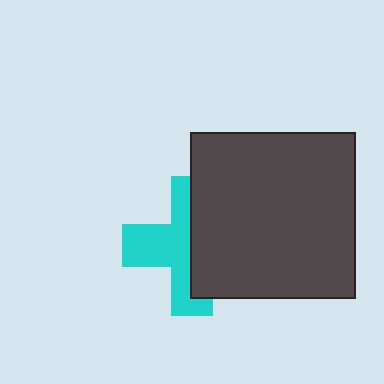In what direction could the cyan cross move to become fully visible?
The cyan cross could move left. That would shift it out from behind the dark gray square entirely.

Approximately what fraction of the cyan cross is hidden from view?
Roughly 50% of the cyan cross is hidden behind the dark gray square.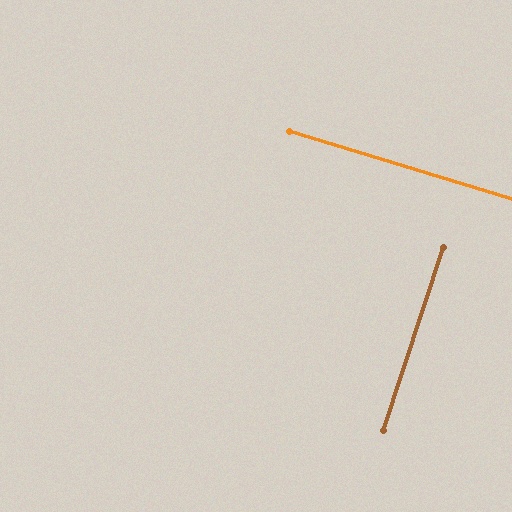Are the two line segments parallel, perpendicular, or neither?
Perpendicular — they meet at approximately 89°.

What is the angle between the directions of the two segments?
Approximately 89 degrees.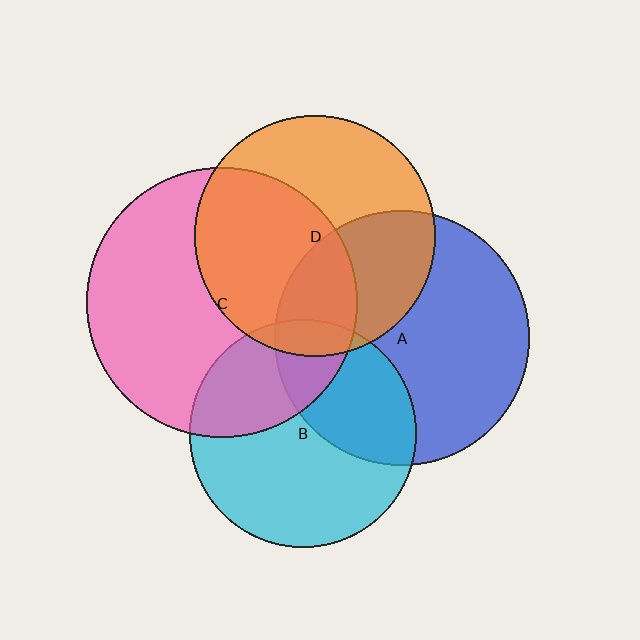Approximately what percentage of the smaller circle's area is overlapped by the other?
Approximately 35%.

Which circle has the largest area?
Circle C (pink).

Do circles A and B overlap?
Yes.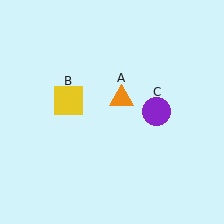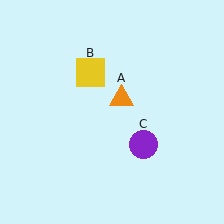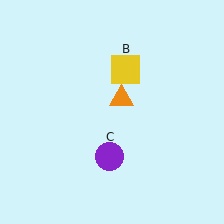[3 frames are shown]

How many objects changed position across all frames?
2 objects changed position: yellow square (object B), purple circle (object C).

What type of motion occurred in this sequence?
The yellow square (object B), purple circle (object C) rotated clockwise around the center of the scene.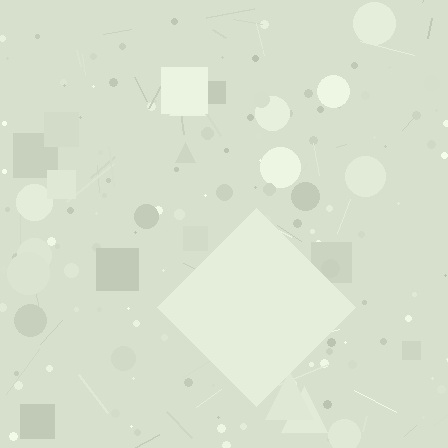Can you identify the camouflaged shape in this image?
The camouflaged shape is a diamond.